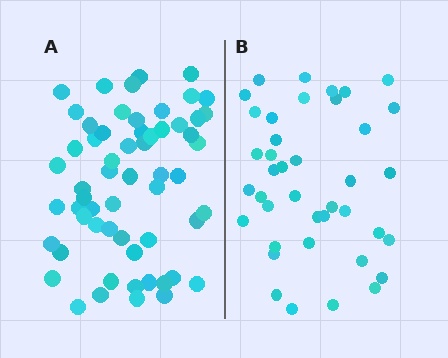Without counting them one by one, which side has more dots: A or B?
Region A (the left region) has more dots.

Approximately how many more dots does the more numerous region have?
Region A has approximately 20 more dots than region B.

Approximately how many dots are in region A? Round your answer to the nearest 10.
About 60 dots. (The exact count is 59, which rounds to 60.)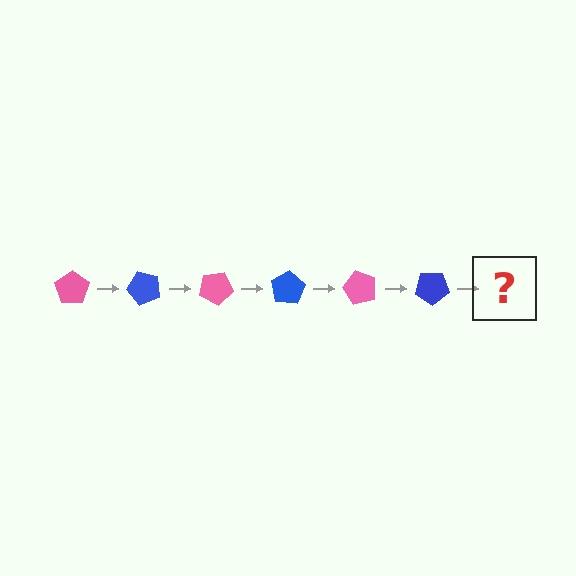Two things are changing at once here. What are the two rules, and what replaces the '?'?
The two rules are that it rotates 50 degrees each step and the color cycles through pink and blue. The '?' should be a pink pentagon, rotated 300 degrees from the start.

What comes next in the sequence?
The next element should be a pink pentagon, rotated 300 degrees from the start.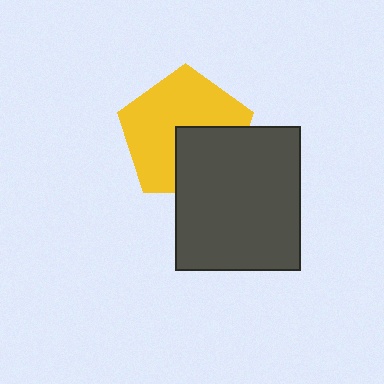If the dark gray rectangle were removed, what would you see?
You would see the complete yellow pentagon.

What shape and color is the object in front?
The object in front is a dark gray rectangle.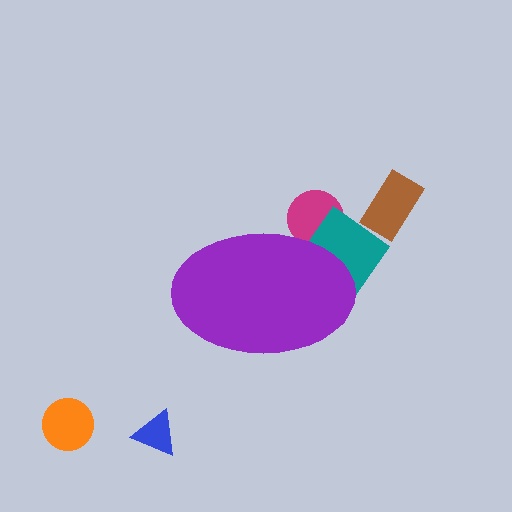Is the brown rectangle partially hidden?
No, the brown rectangle is fully visible.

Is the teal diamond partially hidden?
Yes, the teal diamond is partially hidden behind the purple ellipse.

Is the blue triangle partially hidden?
No, the blue triangle is fully visible.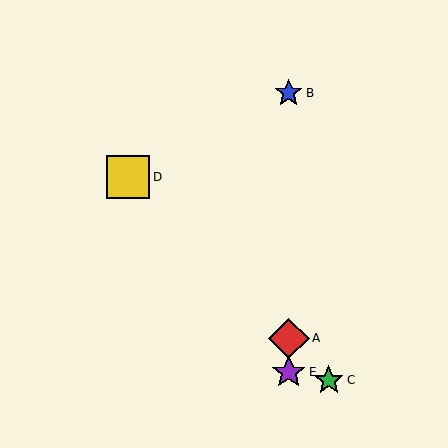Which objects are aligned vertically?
Objects A, B, E are aligned vertically.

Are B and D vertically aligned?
No, B is at x≈289 and D is at x≈128.